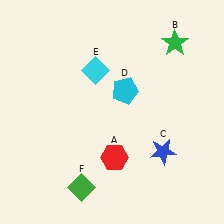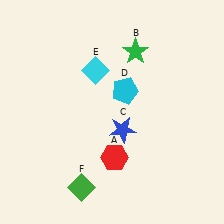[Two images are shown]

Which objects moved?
The objects that moved are: the green star (B), the blue star (C).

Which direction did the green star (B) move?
The green star (B) moved left.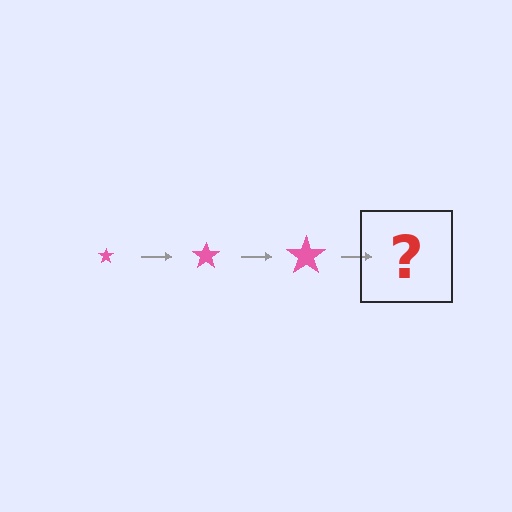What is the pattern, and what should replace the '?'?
The pattern is that the star gets progressively larger each step. The '?' should be a pink star, larger than the previous one.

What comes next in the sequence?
The next element should be a pink star, larger than the previous one.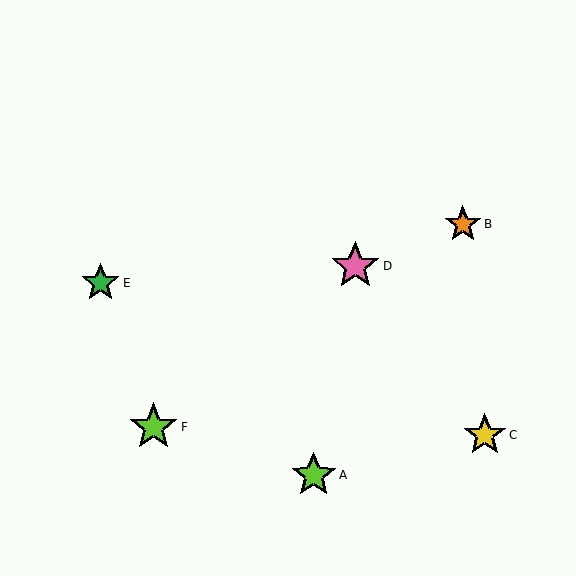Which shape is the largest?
The lime star (labeled F) is the largest.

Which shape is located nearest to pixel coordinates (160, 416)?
The lime star (labeled F) at (153, 427) is nearest to that location.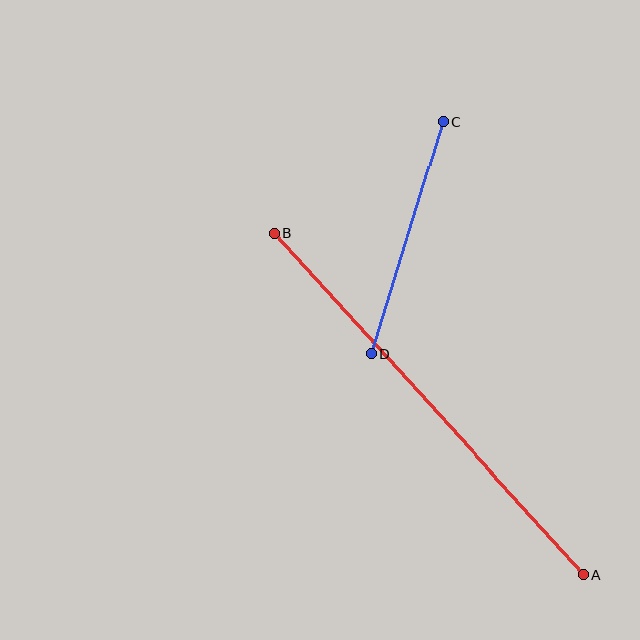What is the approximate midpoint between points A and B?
The midpoint is at approximately (429, 404) pixels.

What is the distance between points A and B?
The distance is approximately 461 pixels.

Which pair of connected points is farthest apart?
Points A and B are farthest apart.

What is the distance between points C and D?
The distance is approximately 243 pixels.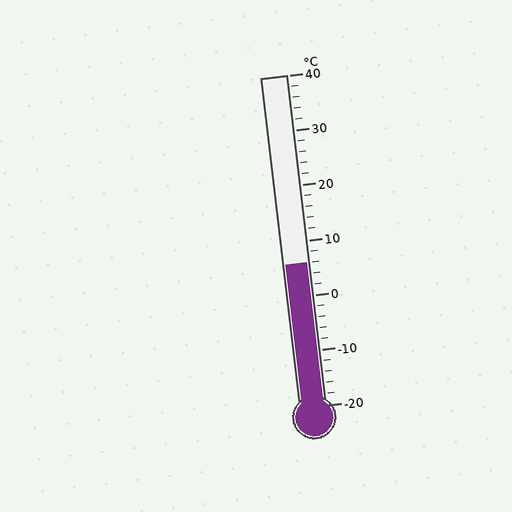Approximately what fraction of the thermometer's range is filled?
The thermometer is filled to approximately 45% of its range.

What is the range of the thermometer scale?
The thermometer scale ranges from -20°C to 40°C.